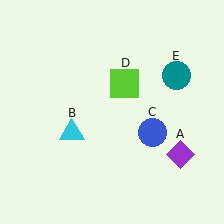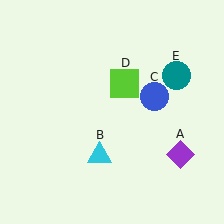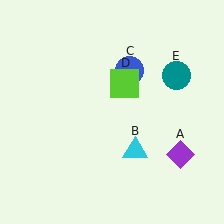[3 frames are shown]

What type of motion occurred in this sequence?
The cyan triangle (object B), blue circle (object C) rotated counterclockwise around the center of the scene.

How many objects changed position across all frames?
2 objects changed position: cyan triangle (object B), blue circle (object C).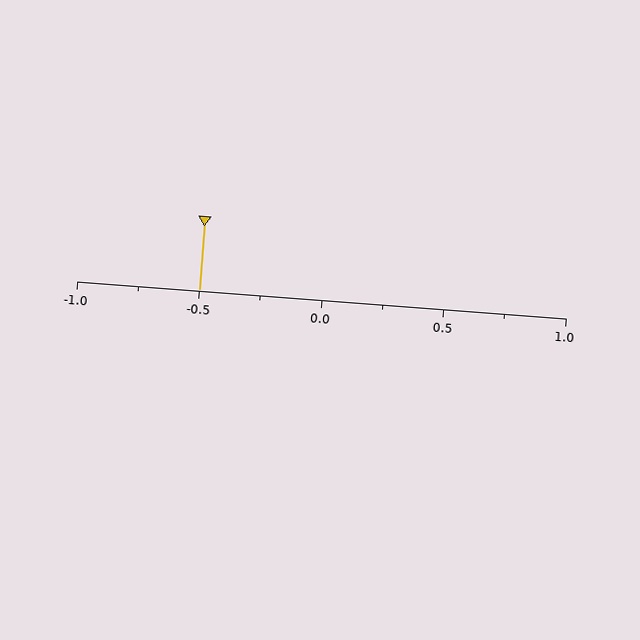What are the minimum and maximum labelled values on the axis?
The axis runs from -1.0 to 1.0.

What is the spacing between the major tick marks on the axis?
The major ticks are spaced 0.5 apart.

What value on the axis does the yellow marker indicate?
The marker indicates approximately -0.5.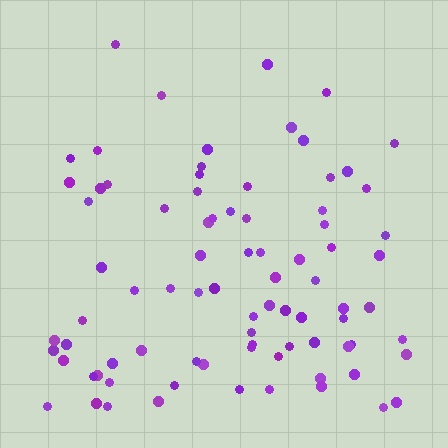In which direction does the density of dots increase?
From top to bottom, with the bottom side densest.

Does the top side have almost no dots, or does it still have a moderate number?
Still a moderate number, just noticeably fewer than the bottom.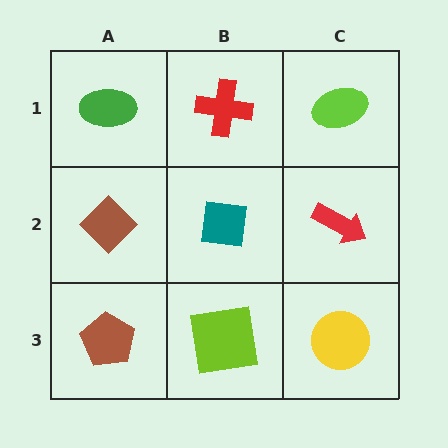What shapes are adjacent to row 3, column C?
A red arrow (row 2, column C), a lime square (row 3, column B).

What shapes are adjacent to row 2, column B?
A red cross (row 1, column B), a lime square (row 3, column B), a brown diamond (row 2, column A), a red arrow (row 2, column C).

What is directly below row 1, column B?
A teal square.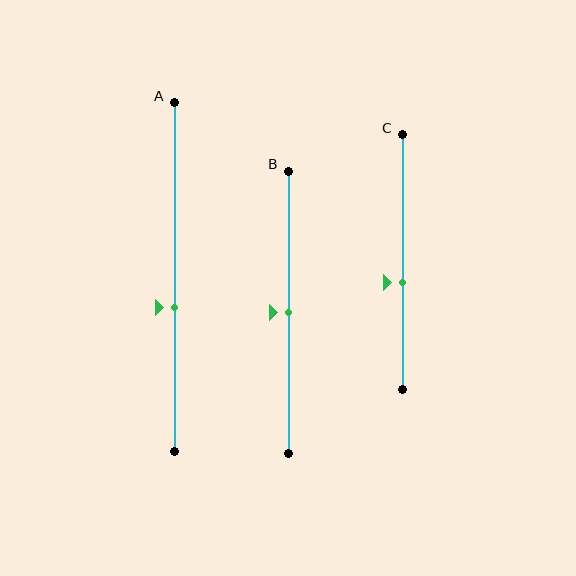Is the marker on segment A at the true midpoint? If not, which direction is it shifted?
No, the marker on segment A is shifted downward by about 9% of the segment length.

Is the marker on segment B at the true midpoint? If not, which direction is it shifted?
Yes, the marker on segment B is at the true midpoint.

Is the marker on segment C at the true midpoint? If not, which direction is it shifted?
No, the marker on segment C is shifted downward by about 8% of the segment length.